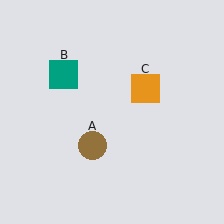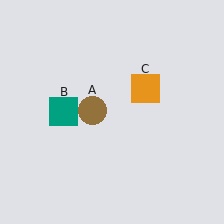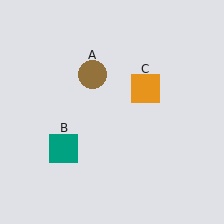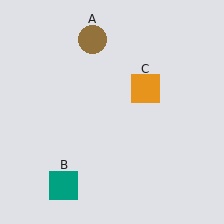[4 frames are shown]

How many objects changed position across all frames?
2 objects changed position: brown circle (object A), teal square (object B).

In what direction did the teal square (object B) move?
The teal square (object B) moved down.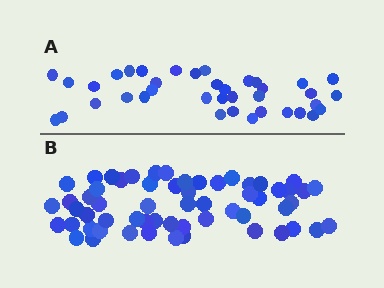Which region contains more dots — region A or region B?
Region B (the bottom region) has more dots.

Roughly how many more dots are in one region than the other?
Region B has approximately 20 more dots than region A.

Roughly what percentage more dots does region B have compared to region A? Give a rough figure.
About 55% more.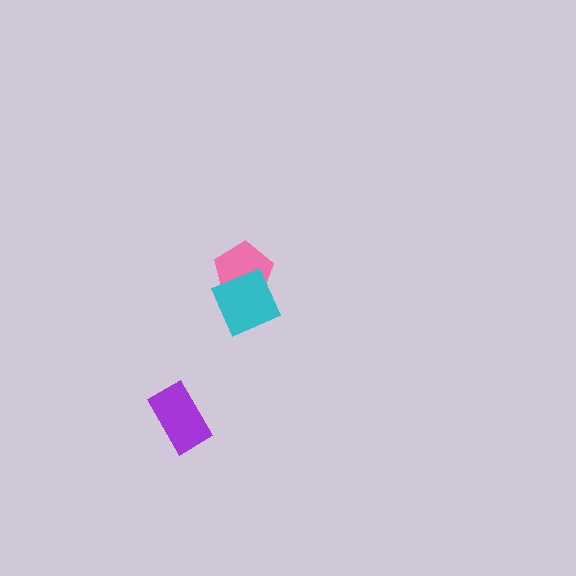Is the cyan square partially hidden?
No, no other shape covers it.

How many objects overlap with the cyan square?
1 object overlaps with the cyan square.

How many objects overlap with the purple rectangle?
0 objects overlap with the purple rectangle.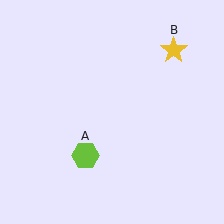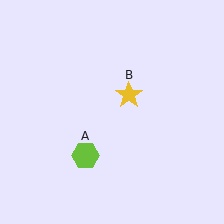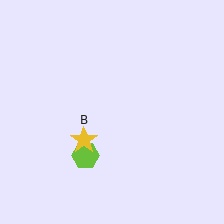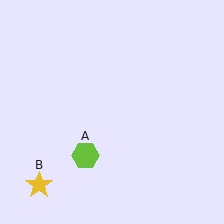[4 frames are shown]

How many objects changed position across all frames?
1 object changed position: yellow star (object B).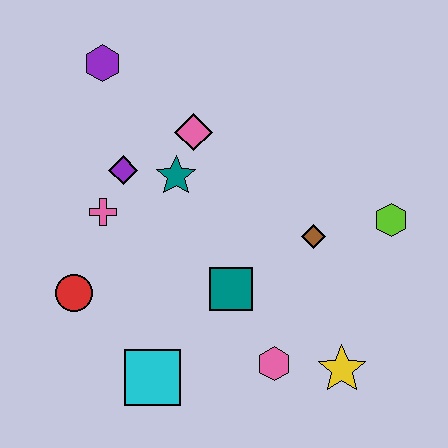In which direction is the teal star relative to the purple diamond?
The teal star is to the right of the purple diamond.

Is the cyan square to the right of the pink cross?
Yes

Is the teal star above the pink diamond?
No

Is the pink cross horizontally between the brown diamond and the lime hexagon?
No